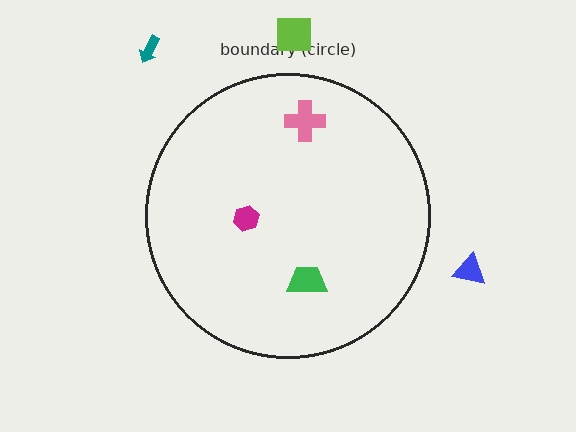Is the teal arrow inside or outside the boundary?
Outside.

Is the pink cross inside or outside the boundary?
Inside.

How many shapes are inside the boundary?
3 inside, 3 outside.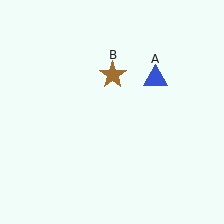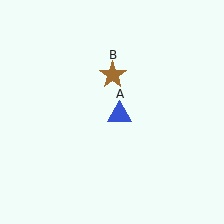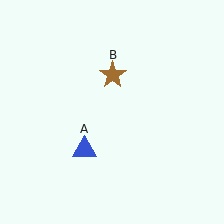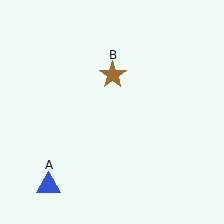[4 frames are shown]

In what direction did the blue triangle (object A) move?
The blue triangle (object A) moved down and to the left.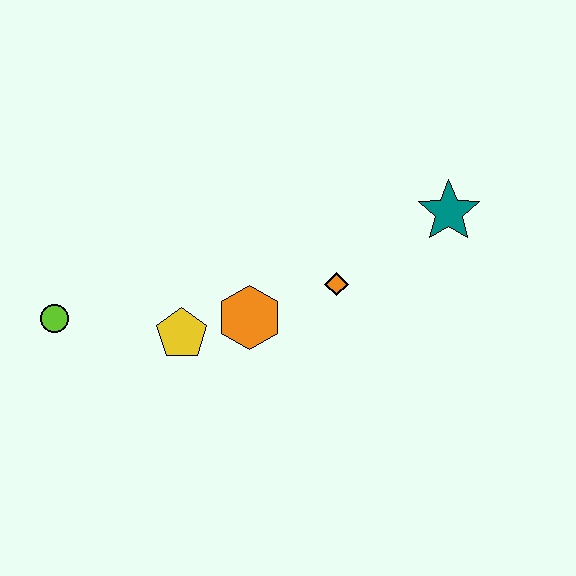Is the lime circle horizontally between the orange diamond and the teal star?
No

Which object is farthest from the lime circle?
The teal star is farthest from the lime circle.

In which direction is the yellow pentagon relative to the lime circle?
The yellow pentagon is to the right of the lime circle.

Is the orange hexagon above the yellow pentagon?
Yes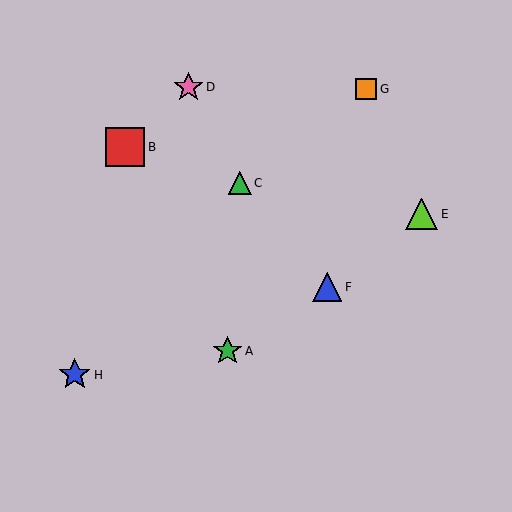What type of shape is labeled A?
Shape A is a green star.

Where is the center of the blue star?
The center of the blue star is at (75, 375).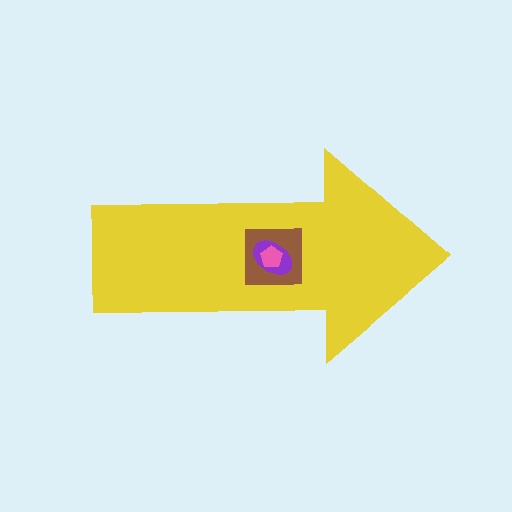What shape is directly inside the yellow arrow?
The brown square.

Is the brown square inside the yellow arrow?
Yes.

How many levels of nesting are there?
4.